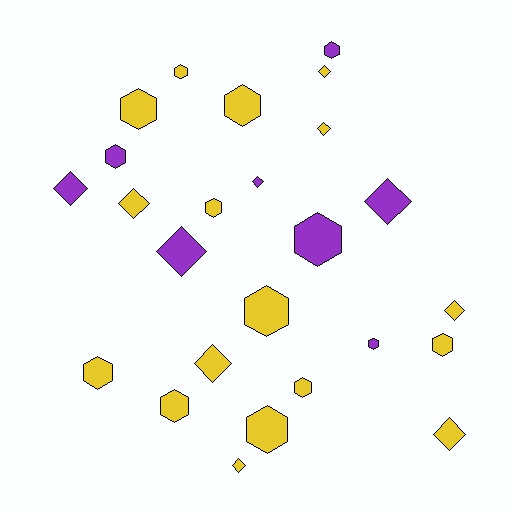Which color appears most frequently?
Yellow, with 17 objects.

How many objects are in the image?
There are 25 objects.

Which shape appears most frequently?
Hexagon, with 14 objects.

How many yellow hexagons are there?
There are 10 yellow hexagons.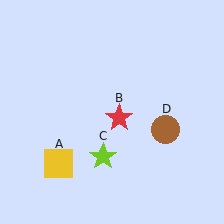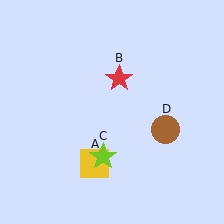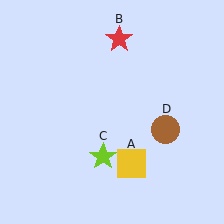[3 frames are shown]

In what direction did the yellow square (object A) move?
The yellow square (object A) moved right.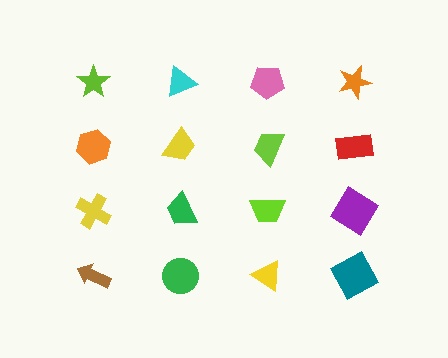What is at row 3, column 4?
A purple diamond.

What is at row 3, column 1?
A yellow cross.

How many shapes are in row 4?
4 shapes.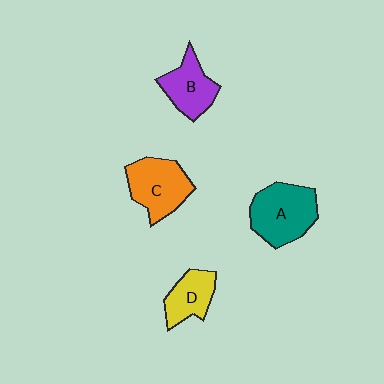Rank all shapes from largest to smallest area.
From largest to smallest: A (teal), C (orange), B (purple), D (yellow).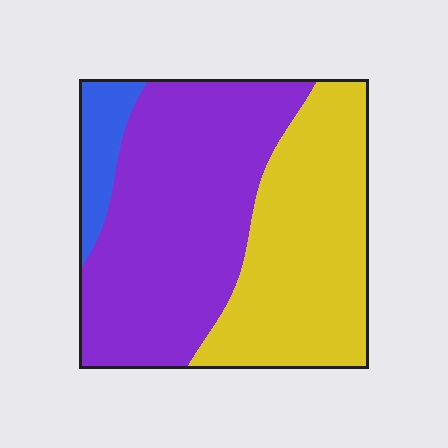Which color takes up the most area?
Purple, at roughly 50%.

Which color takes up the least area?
Blue, at roughly 10%.